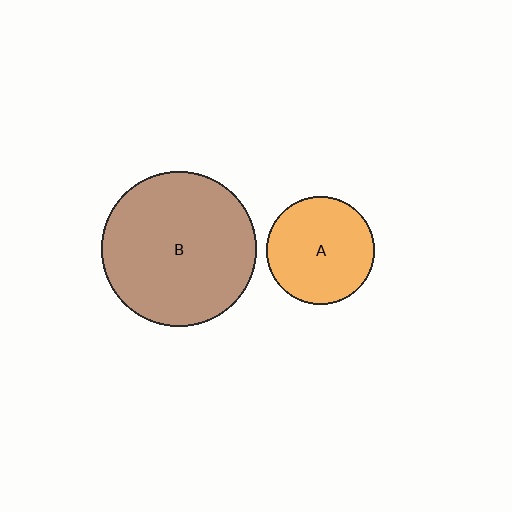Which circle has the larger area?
Circle B (brown).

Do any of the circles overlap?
No, none of the circles overlap.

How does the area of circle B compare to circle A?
Approximately 2.1 times.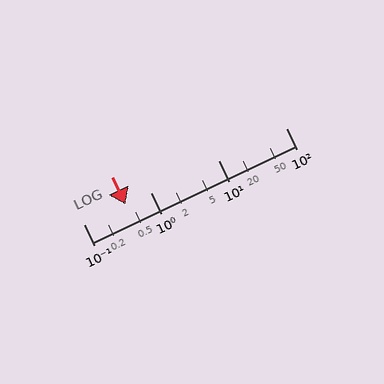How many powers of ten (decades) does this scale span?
The scale spans 3 decades, from 0.1 to 100.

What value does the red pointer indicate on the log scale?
The pointer indicates approximately 0.42.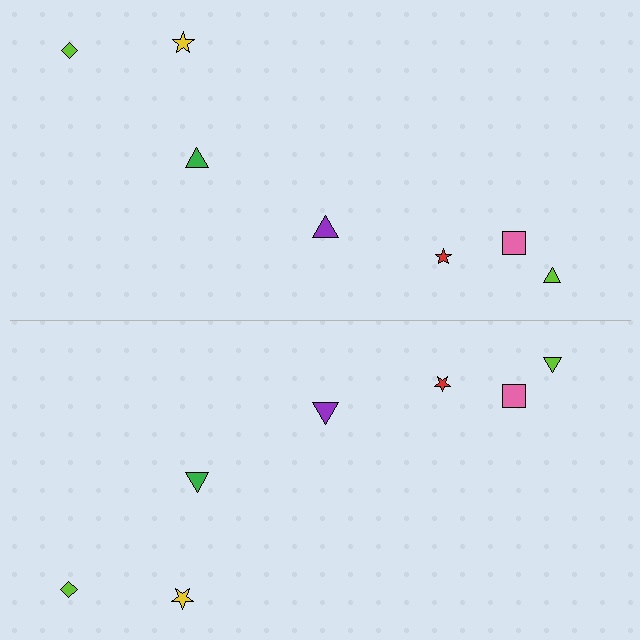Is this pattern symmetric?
Yes, this pattern has bilateral (reflection) symmetry.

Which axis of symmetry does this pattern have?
The pattern has a horizontal axis of symmetry running through the center of the image.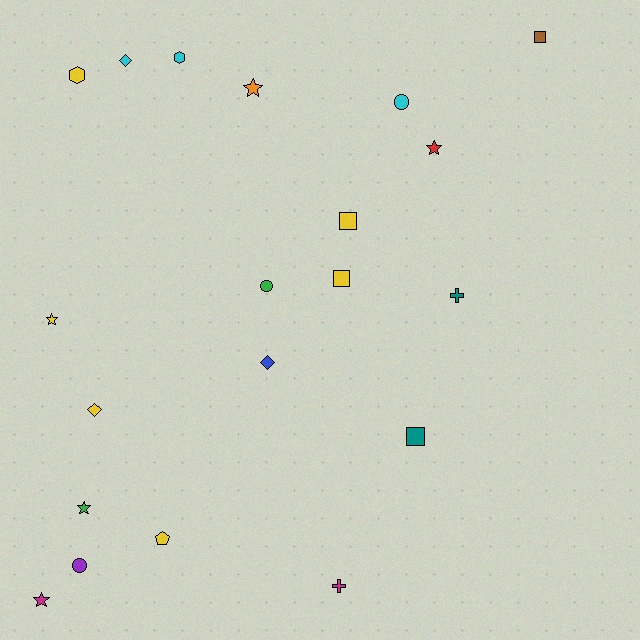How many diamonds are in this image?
There are 3 diamonds.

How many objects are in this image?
There are 20 objects.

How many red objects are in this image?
There is 1 red object.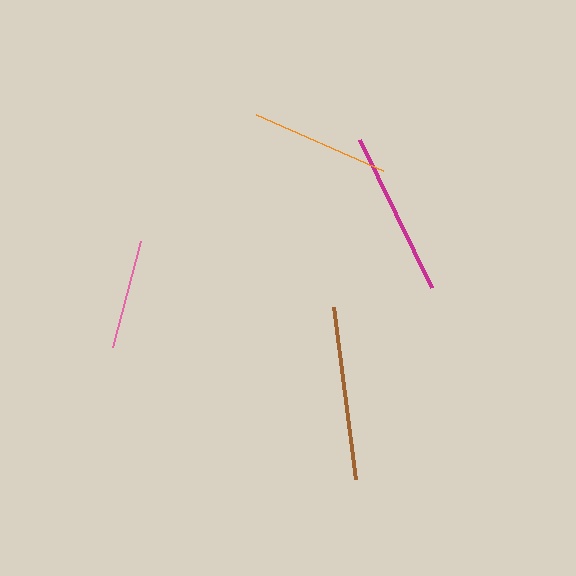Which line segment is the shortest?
The pink line is the shortest at approximately 109 pixels.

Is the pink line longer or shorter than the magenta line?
The magenta line is longer than the pink line.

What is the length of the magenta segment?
The magenta segment is approximately 165 pixels long.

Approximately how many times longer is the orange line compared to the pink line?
The orange line is approximately 1.3 times the length of the pink line.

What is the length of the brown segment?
The brown segment is approximately 174 pixels long.